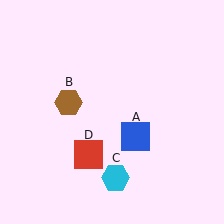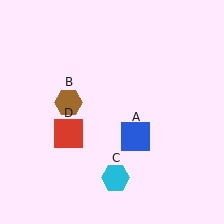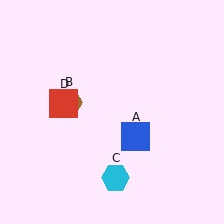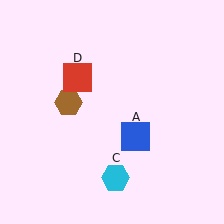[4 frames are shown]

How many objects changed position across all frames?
1 object changed position: red square (object D).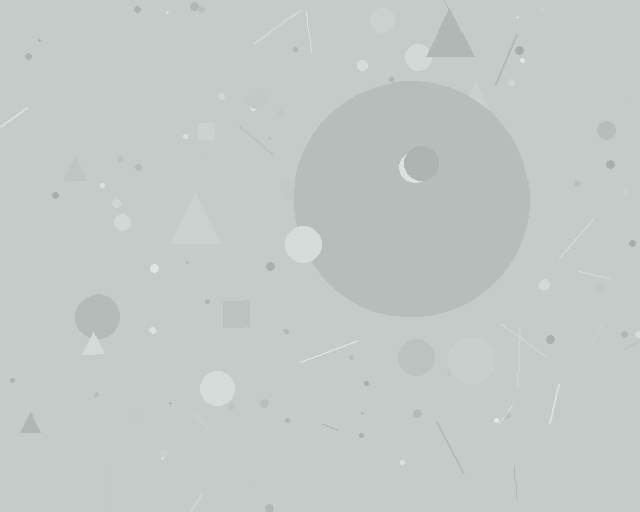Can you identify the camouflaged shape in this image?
The camouflaged shape is a circle.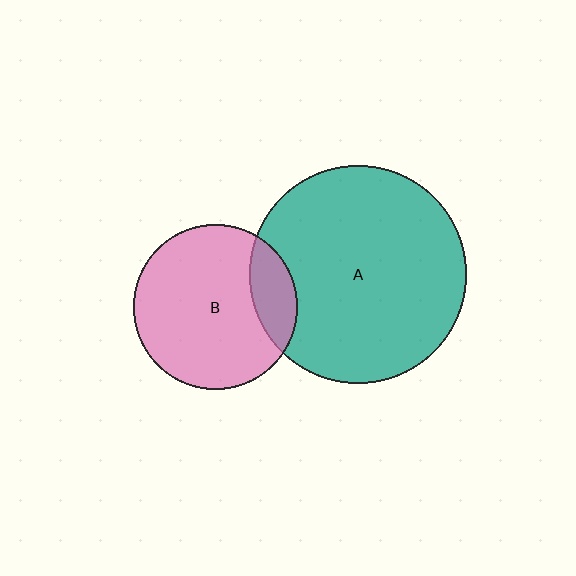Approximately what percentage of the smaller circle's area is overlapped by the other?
Approximately 15%.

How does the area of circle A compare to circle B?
Approximately 1.7 times.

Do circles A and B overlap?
Yes.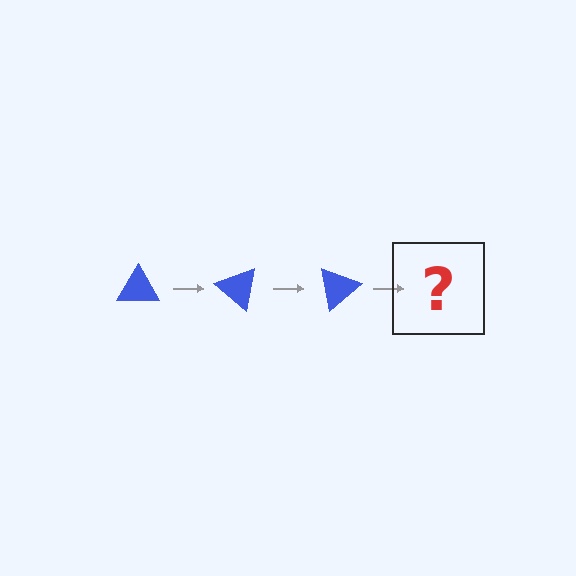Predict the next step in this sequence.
The next step is a blue triangle rotated 120 degrees.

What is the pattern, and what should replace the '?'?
The pattern is that the triangle rotates 40 degrees each step. The '?' should be a blue triangle rotated 120 degrees.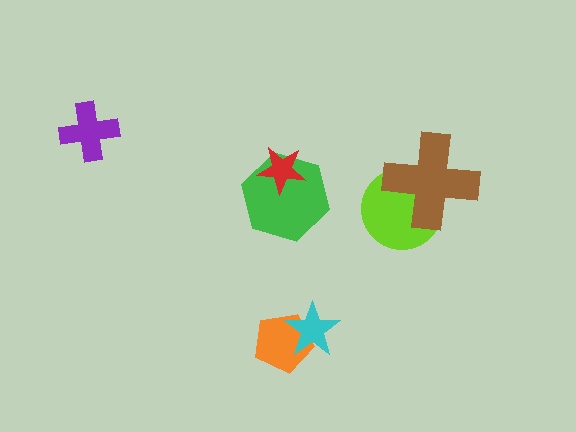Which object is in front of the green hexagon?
The red star is in front of the green hexagon.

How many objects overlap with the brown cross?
1 object overlaps with the brown cross.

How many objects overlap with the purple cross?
0 objects overlap with the purple cross.